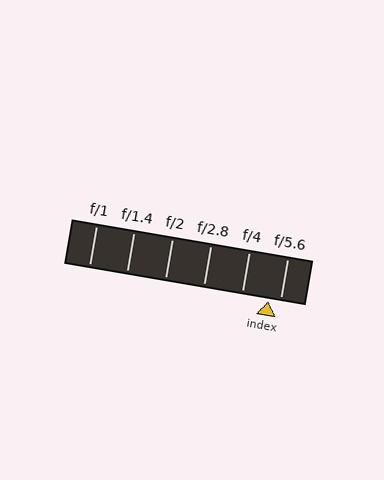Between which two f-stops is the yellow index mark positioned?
The index mark is between f/4 and f/5.6.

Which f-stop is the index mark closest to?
The index mark is closest to f/5.6.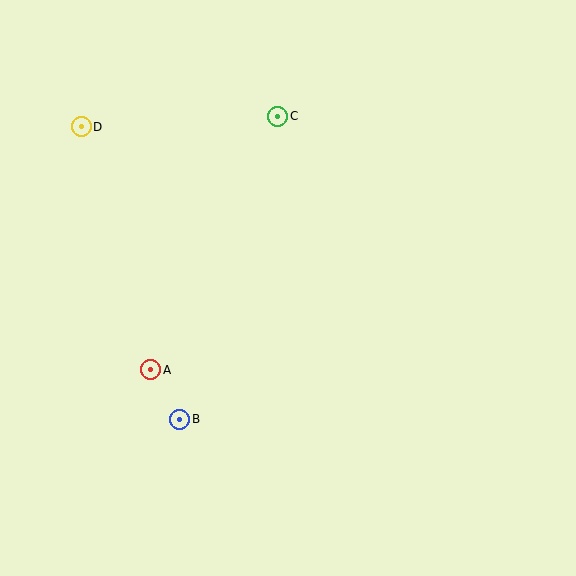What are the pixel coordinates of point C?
Point C is at (278, 116).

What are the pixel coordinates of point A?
Point A is at (151, 370).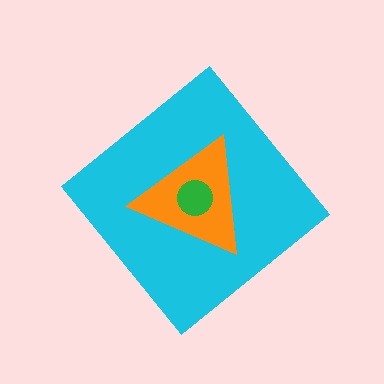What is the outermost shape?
The cyan diamond.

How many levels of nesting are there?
3.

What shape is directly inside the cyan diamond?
The orange triangle.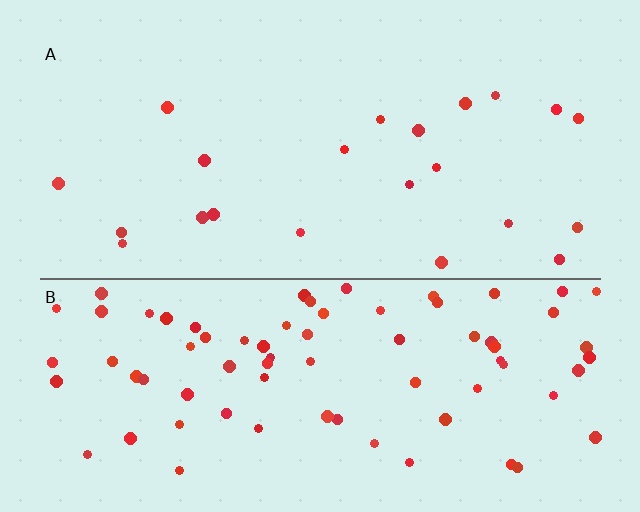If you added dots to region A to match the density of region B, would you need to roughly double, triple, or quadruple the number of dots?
Approximately quadruple.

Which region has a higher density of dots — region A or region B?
B (the bottom).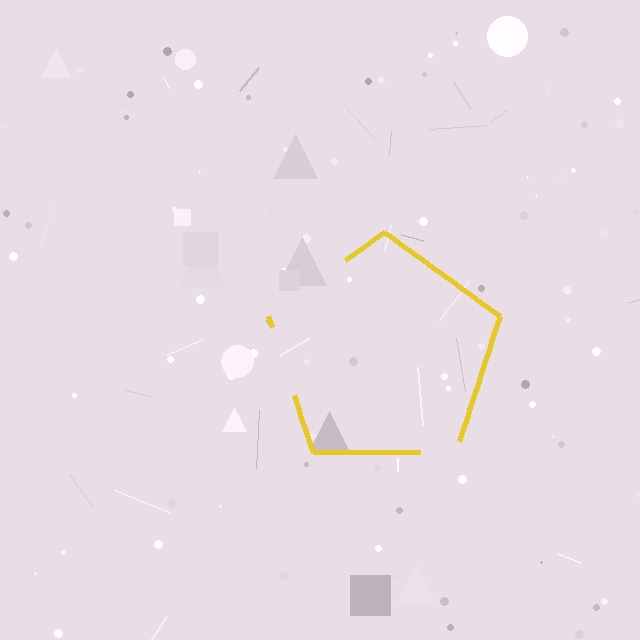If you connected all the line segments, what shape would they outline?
They would outline a pentagon.